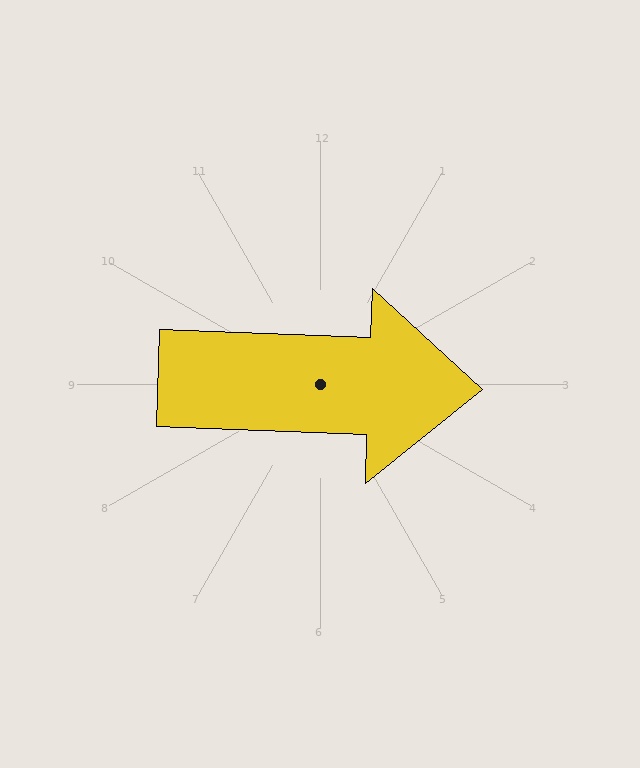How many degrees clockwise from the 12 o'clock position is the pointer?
Approximately 92 degrees.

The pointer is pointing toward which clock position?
Roughly 3 o'clock.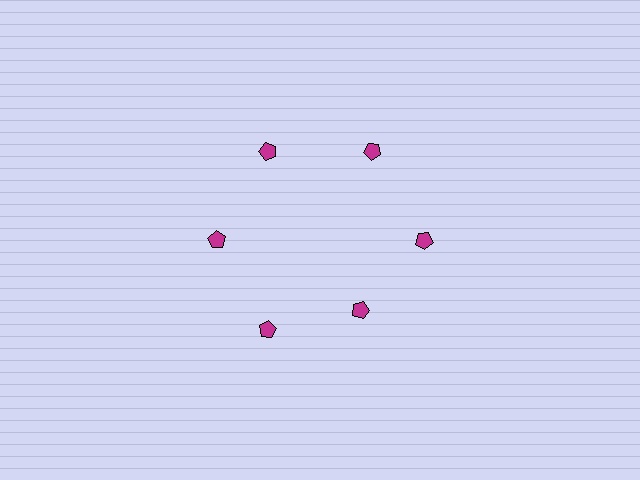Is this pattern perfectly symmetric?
No. The 6 magenta pentagons are arranged in a ring, but one element near the 5 o'clock position is pulled inward toward the center, breaking the 6-fold rotational symmetry.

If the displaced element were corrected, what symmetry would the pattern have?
It would have 6-fold rotational symmetry — the pattern would map onto itself every 60 degrees.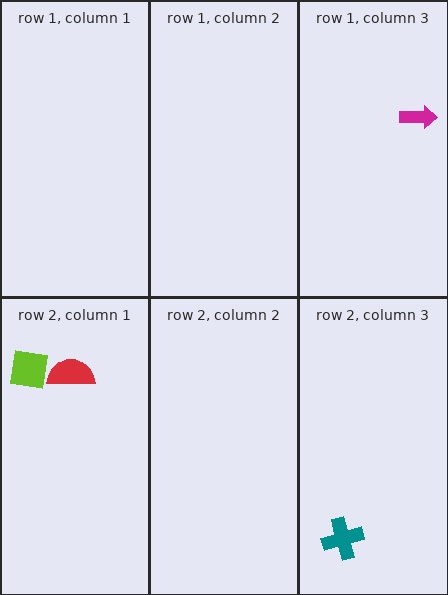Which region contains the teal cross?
The row 2, column 3 region.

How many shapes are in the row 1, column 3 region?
1.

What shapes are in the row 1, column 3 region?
The magenta arrow.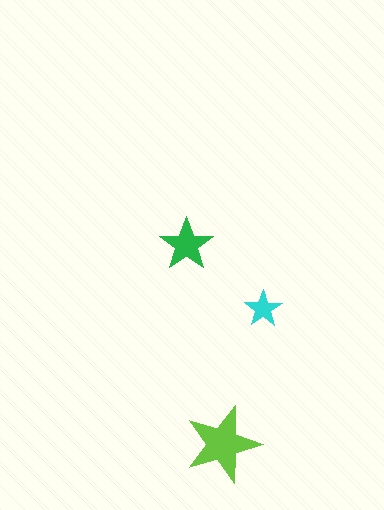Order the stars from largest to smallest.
the lime one, the green one, the cyan one.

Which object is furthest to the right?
The cyan star is rightmost.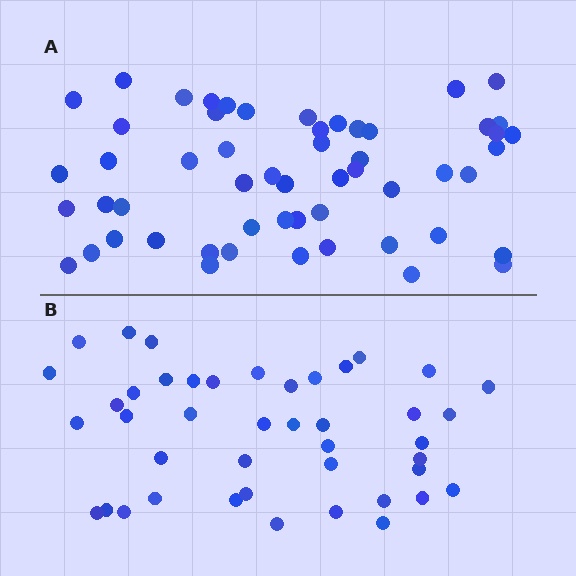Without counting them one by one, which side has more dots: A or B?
Region A (the top region) has more dots.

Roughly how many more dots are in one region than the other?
Region A has roughly 12 or so more dots than region B.